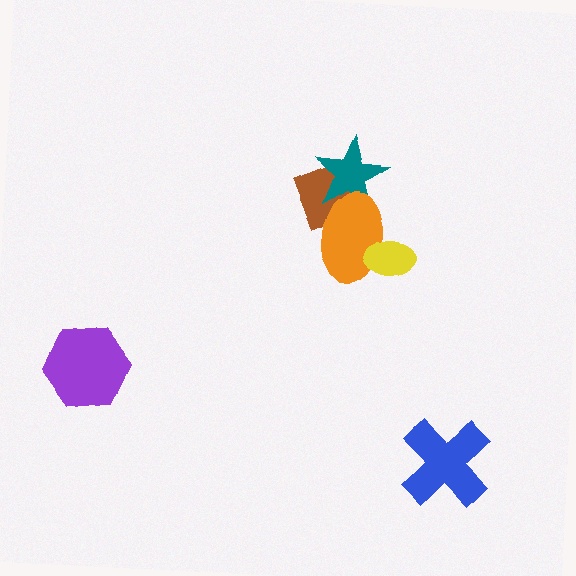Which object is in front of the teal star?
The orange ellipse is in front of the teal star.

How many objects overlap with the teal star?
2 objects overlap with the teal star.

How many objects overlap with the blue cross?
0 objects overlap with the blue cross.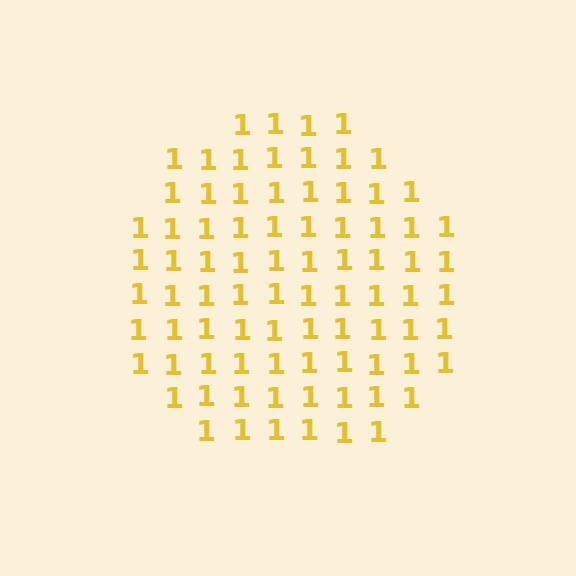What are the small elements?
The small elements are digit 1's.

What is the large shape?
The large shape is a circle.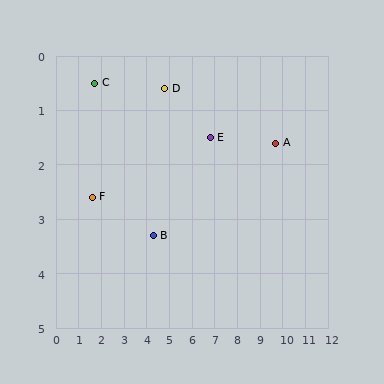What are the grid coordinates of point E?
Point E is at approximately (6.8, 1.5).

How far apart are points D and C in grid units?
Points D and C are about 3.1 grid units apart.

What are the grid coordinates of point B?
Point B is at approximately (4.3, 3.3).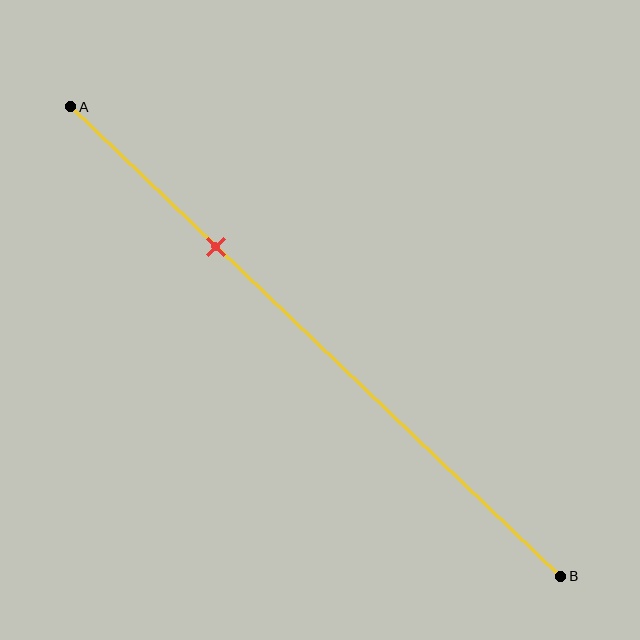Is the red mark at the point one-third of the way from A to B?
No, the mark is at about 30% from A, not at the 33% one-third point.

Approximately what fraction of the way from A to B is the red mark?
The red mark is approximately 30% of the way from A to B.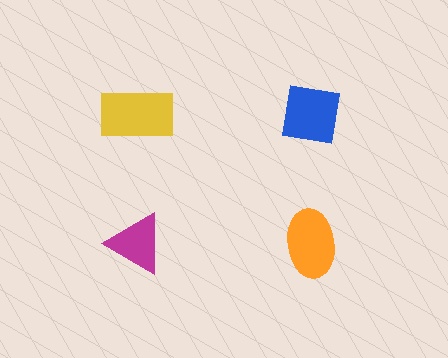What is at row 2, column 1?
A magenta triangle.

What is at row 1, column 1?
A yellow rectangle.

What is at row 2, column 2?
An orange ellipse.